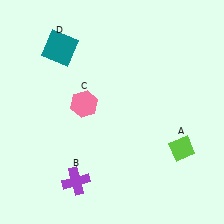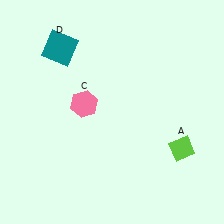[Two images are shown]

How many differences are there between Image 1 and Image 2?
There is 1 difference between the two images.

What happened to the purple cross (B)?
The purple cross (B) was removed in Image 2. It was in the bottom-left area of Image 1.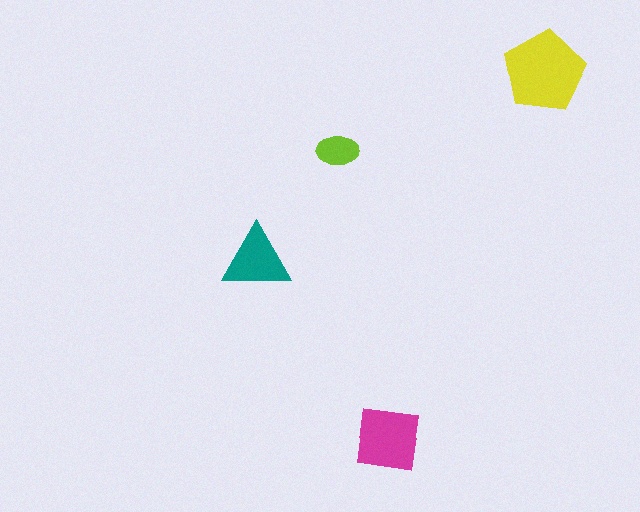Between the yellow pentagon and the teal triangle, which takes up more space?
The yellow pentagon.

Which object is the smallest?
The lime ellipse.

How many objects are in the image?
There are 4 objects in the image.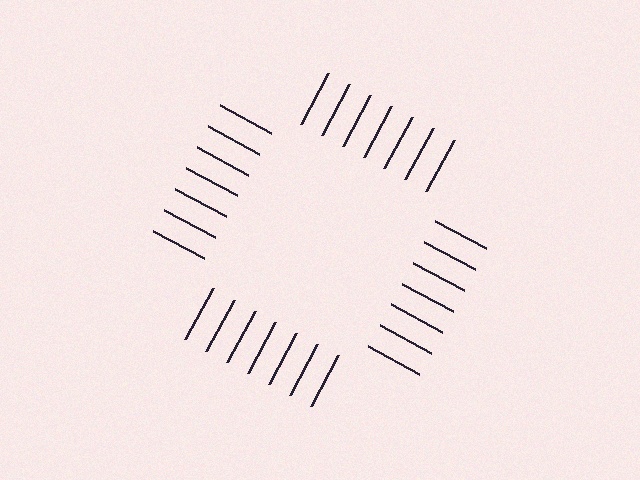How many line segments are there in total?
28 — 7 along each of the 4 edges.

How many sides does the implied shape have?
4 sides — the line-ends trace a square.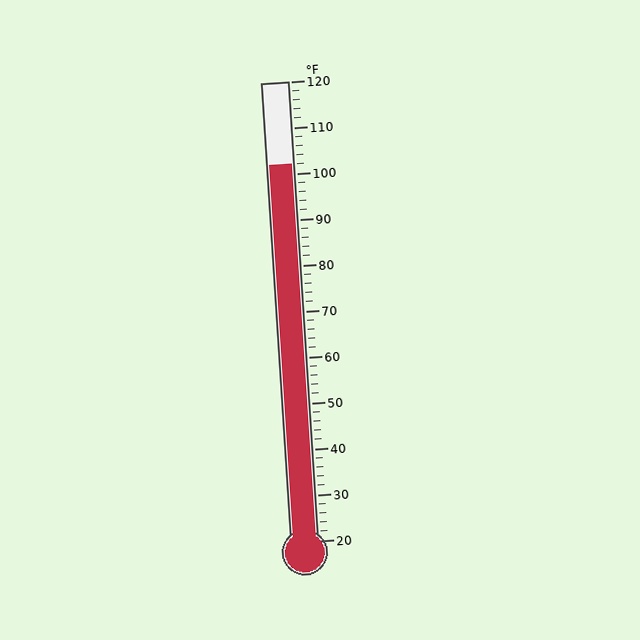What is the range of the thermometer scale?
The thermometer scale ranges from 20°F to 120°F.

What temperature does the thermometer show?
The thermometer shows approximately 102°F.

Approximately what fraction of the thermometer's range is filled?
The thermometer is filled to approximately 80% of its range.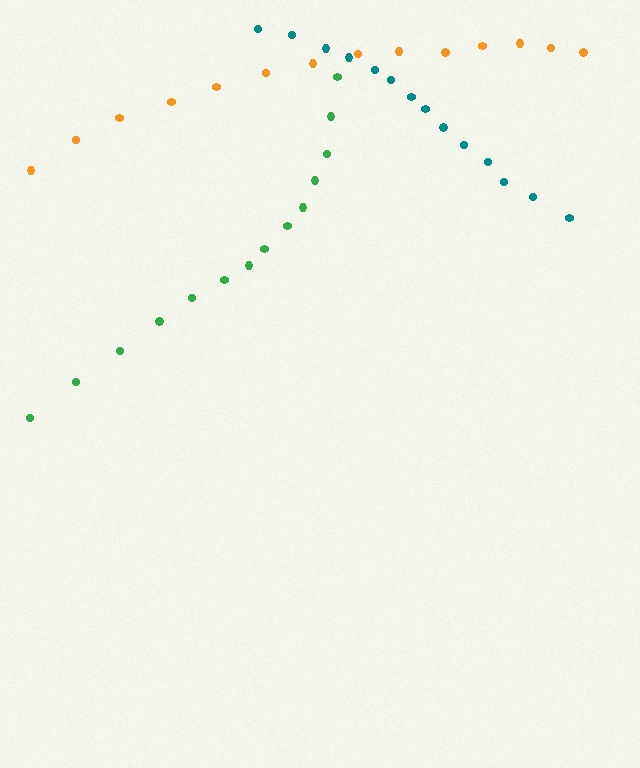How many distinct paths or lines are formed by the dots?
There are 3 distinct paths.